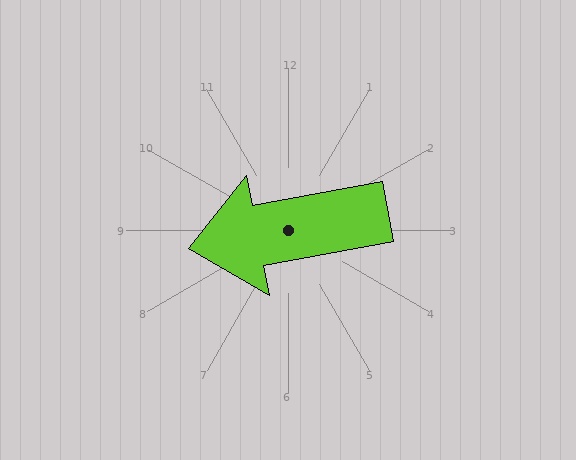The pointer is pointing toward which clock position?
Roughly 9 o'clock.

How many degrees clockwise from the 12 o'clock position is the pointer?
Approximately 259 degrees.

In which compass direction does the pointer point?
West.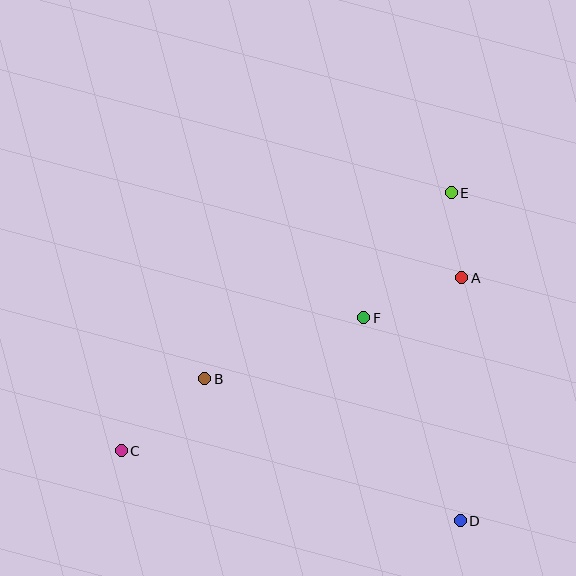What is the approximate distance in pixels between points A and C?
The distance between A and C is approximately 382 pixels.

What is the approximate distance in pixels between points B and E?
The distance between B and E is approximately 309 pixels.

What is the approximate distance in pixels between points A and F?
The distance between A and F is approximately 106 pixels.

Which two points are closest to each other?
Points A and E are closest to each other.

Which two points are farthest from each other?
Points C and E are farthest from each other.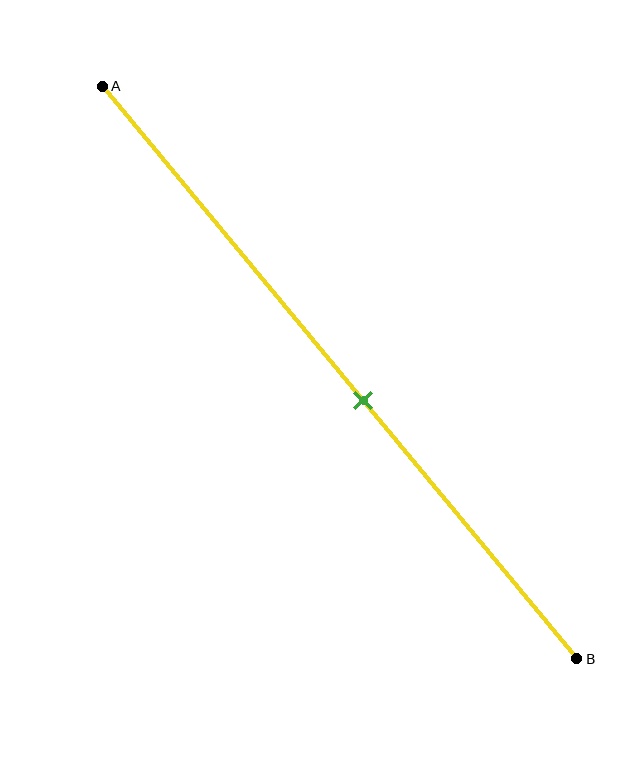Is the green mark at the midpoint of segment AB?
No, the mark is at about 55% from A, not at the 50% midpoint.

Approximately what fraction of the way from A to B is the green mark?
The green mark is approximately 55% of the way from A to B.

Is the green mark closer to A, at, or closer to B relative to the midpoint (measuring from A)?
The green mark is closer to point B than the midpoint of segment AB.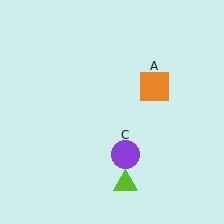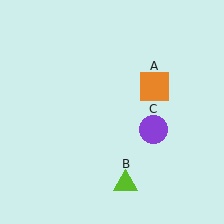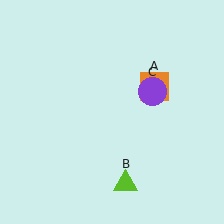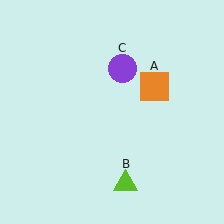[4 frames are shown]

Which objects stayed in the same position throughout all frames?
Orange square (object A) and lime triangle (object B) remained stationary.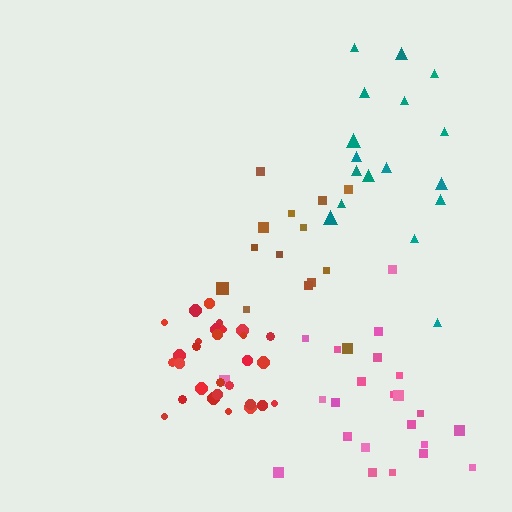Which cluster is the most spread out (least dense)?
Brown.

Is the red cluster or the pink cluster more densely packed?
Red.